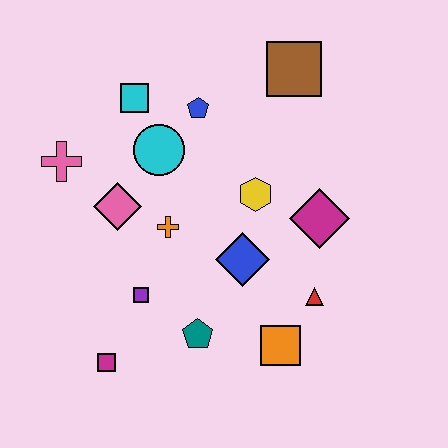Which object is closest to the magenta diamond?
The yellow hexagon is closest to the magenta diamond.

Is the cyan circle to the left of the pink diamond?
No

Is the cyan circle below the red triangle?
No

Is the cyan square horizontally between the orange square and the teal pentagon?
No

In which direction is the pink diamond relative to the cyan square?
The pink diamond is below the cyan square.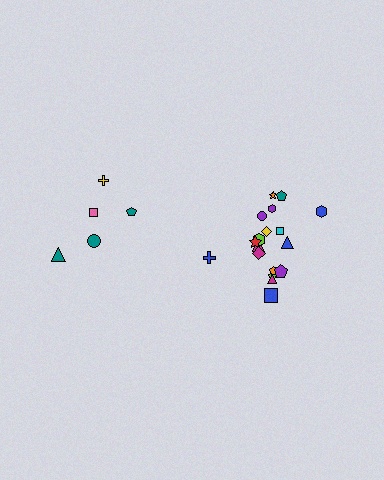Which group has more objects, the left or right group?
The right group.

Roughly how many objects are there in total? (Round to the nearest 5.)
Roughly 25 objects in total.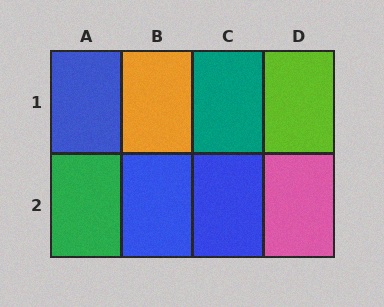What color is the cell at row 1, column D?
Lime.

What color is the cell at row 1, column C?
Teal.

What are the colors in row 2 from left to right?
Green, blue, blue, pink.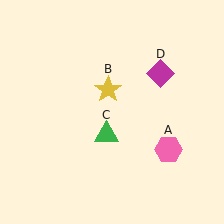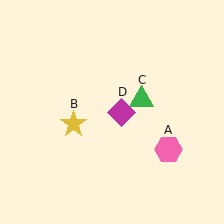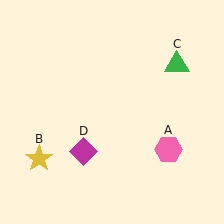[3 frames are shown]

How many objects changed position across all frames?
3 objects changed position: yellow star (object B), green triangle (object C), magenta diamond (object D).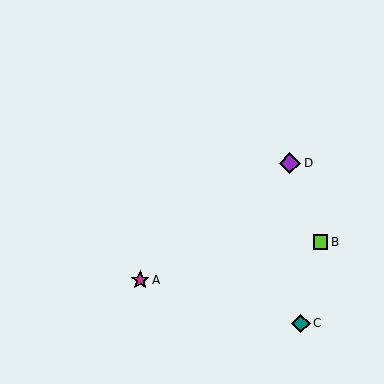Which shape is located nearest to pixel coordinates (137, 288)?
The magenta star (labeled A) at (140, 280) is nearest to that location.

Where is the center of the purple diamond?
The center of the purple diamond is at (290, 163).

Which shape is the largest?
The purple diamond (labeled D) is the largest.